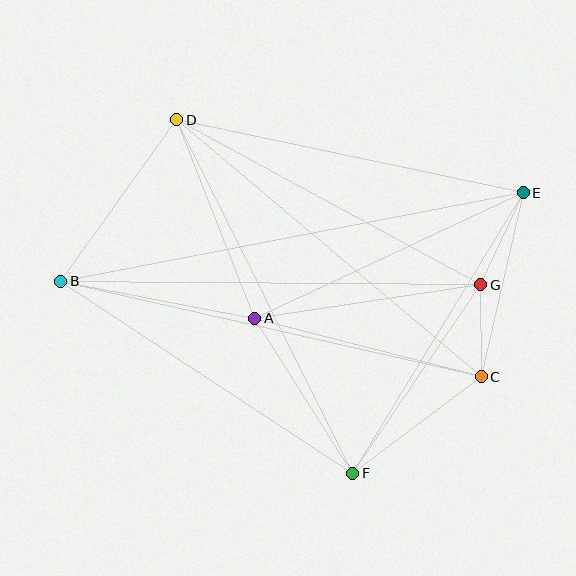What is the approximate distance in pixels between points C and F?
The distance between C and F is approximately 160 pixels.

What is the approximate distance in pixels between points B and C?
The distance between B and C is approximately 431 pixels.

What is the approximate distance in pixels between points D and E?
The distance between D and E is approximately 354 pixels.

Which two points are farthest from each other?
Points B and E are farthest from each other.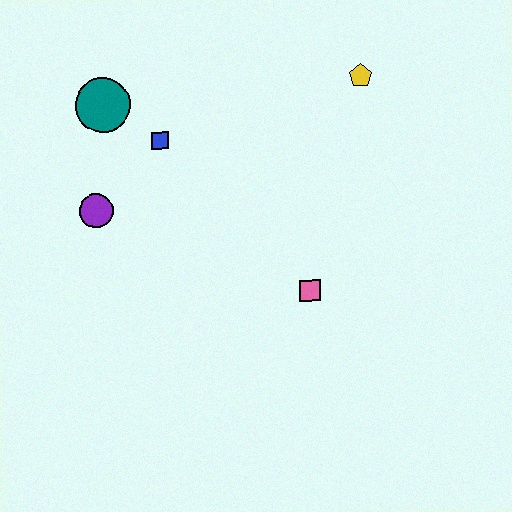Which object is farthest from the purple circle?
The yellow pentagon is farthest from the purple circle.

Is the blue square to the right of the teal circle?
Yes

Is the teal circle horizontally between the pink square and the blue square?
No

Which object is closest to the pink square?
The blue square is closest to the pink square.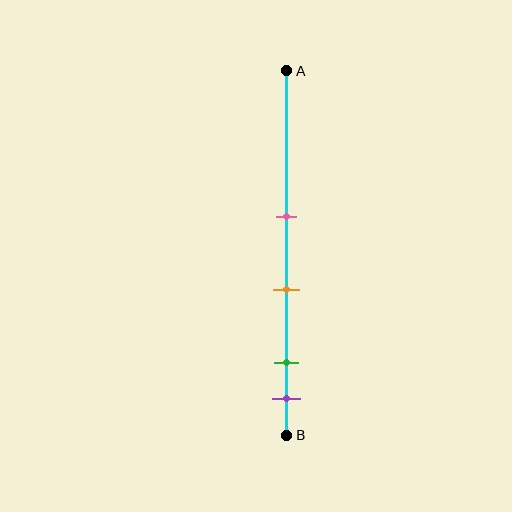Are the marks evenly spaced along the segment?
No, the marks are not evenly spaced.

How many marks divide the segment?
There are 4 marks dividing the segment.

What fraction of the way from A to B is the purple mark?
The purple mark is approximately 90% (0.9) of the way from A to B.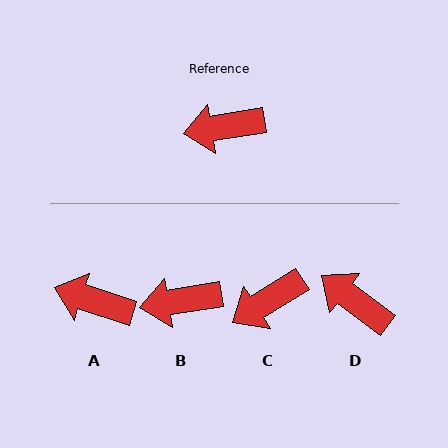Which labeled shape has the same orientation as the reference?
B.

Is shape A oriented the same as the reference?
No, it is off by about 27 degrees.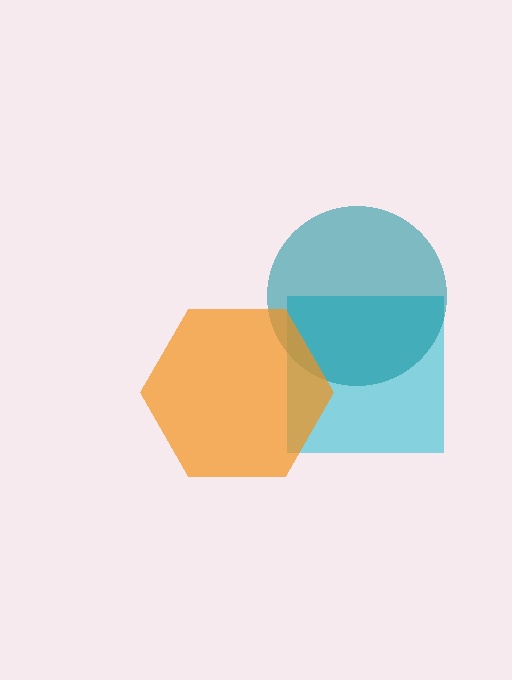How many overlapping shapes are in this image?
There are 3 overlapping shapes in the image.